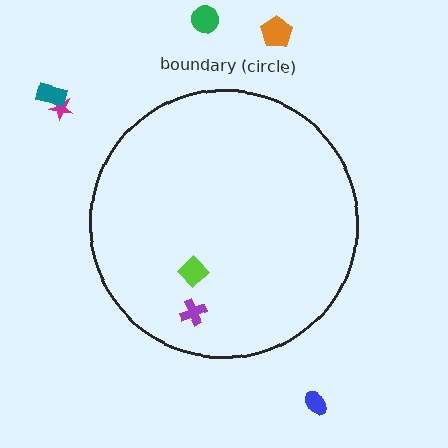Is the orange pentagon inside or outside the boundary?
Outside.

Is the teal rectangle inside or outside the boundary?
Outside.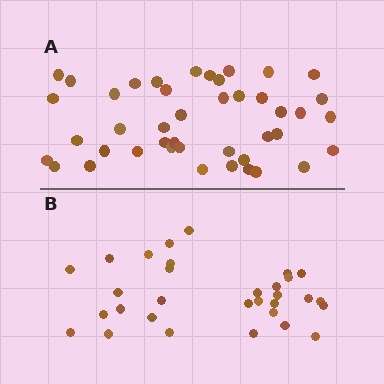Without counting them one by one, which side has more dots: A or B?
Region A (the top region) has more dots.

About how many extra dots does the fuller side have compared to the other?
Region A has roughly 12 or so more dots than region B.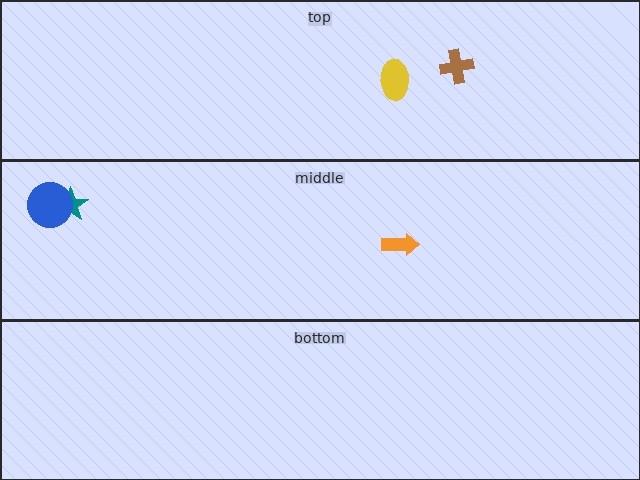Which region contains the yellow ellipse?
The top region.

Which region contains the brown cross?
The top region.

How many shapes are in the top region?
2.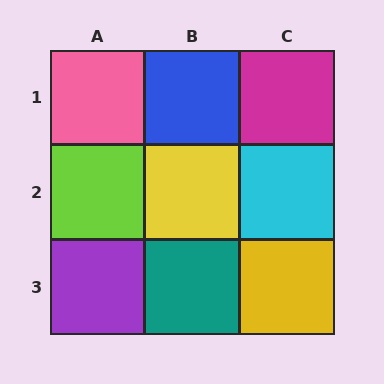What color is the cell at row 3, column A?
Purple.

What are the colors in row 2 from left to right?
Lime, yellow, cyan.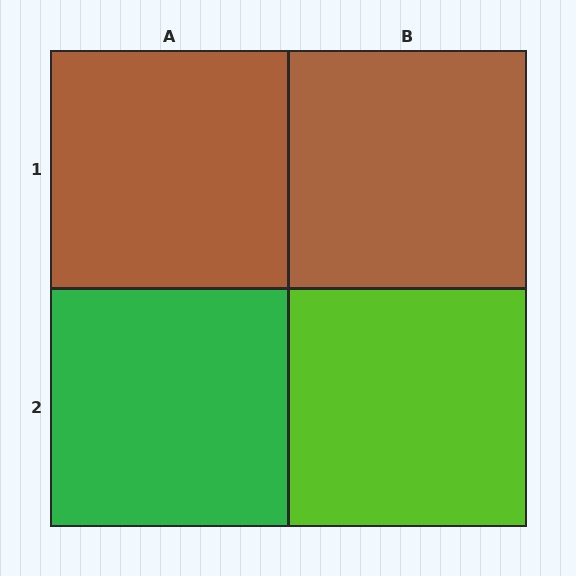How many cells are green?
1 cell is green.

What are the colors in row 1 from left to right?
Brown, brown.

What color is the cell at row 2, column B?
Lime.